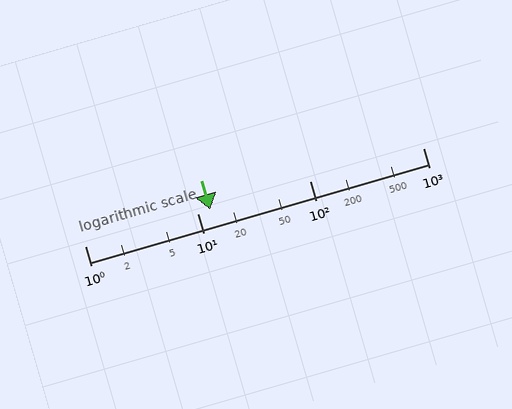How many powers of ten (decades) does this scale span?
The scale spans 3 decades, from 1 to 1000.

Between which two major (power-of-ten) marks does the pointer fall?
The pointer is between 10 and 100.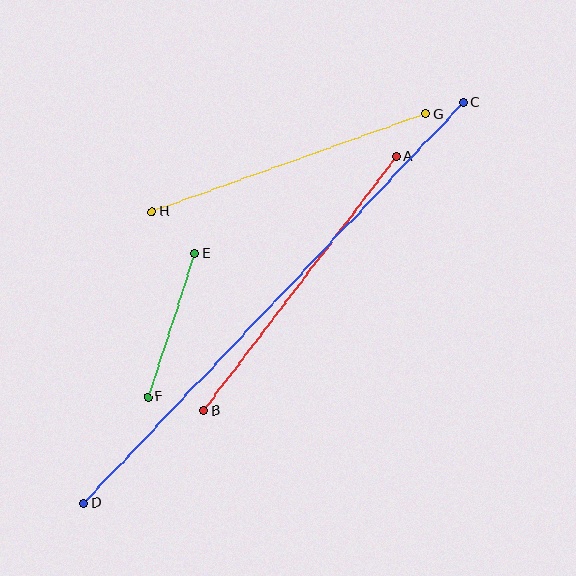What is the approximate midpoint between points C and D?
The midpoint is at approximately (274, 303) pixels.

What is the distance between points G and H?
The distance is approximately 291 pixels.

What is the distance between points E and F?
The distance is approximately 151 pixels.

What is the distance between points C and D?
The distance is approximately 551 pixels.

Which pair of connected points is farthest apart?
Points C and D are farthest apart.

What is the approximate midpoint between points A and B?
The midpoint is at approximately (300, 284) pixels.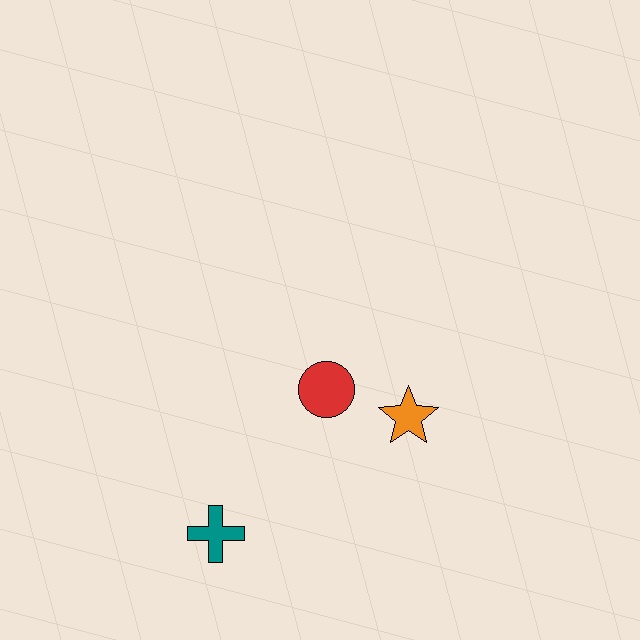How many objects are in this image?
There are 3 objects.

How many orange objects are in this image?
There is 1 orange object.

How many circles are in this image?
There is 1 circle.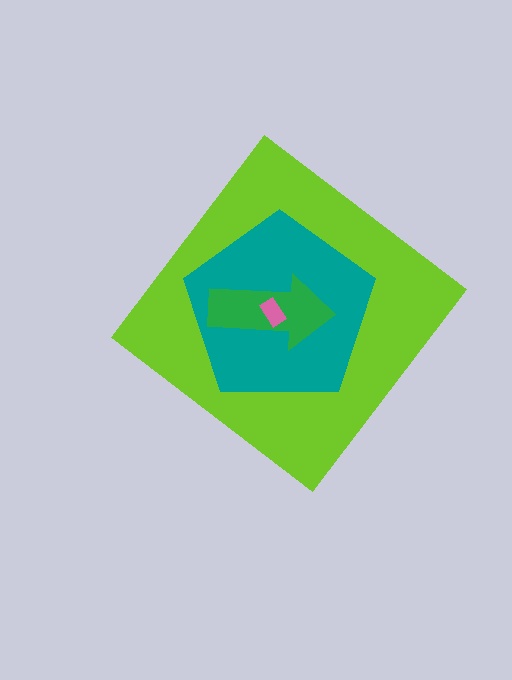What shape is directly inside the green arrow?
The pink rectangle.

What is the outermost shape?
The lime diamond.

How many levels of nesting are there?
4.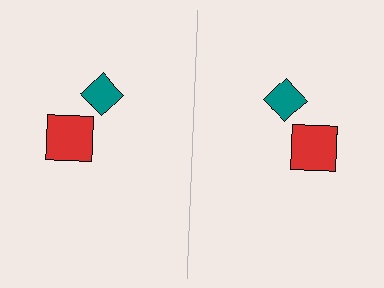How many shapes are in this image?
There are 4 shapes in this image.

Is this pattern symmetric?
Yes, this pattern has bilateral (reflection) symmetry.